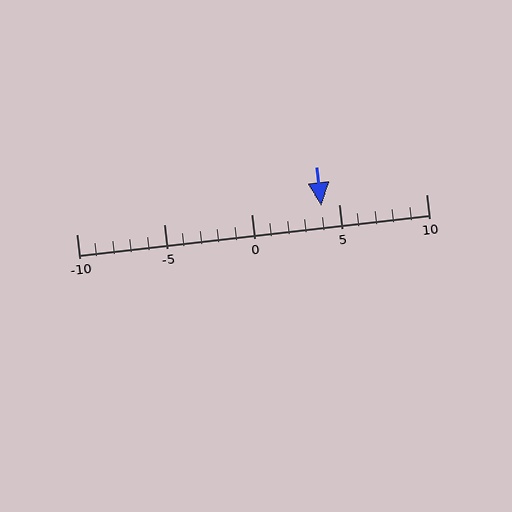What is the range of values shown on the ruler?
The ruler shows values from -10 to 10.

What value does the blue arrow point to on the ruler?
The blue arrow points to approximately 4.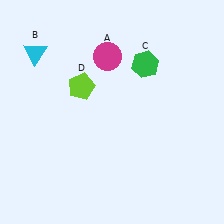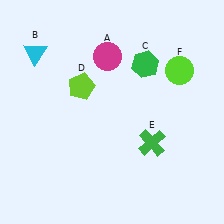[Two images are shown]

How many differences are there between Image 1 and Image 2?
There are 2 differences between the two images.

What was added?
A green cross (E), a lime circle (F) were added in Image 2.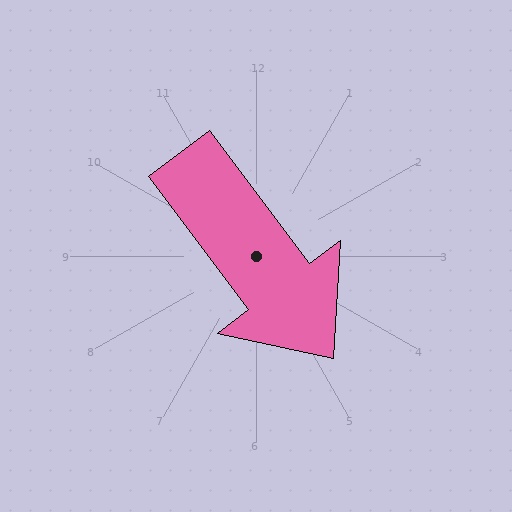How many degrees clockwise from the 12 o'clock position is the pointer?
Approximately 143 degrees.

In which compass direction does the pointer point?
Southeast.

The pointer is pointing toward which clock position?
Roughly 5 o'clock.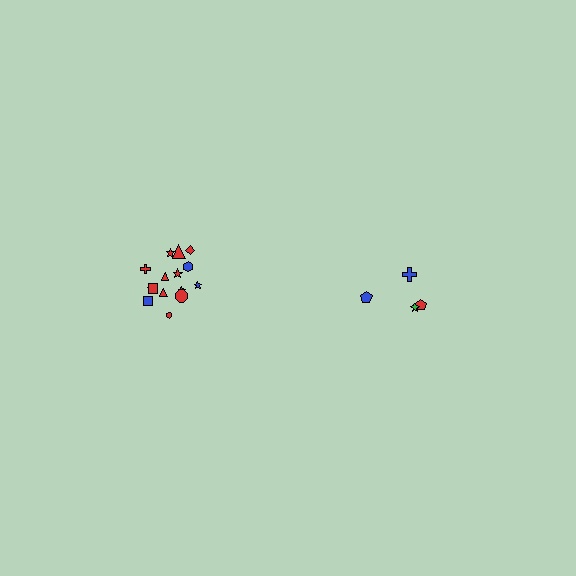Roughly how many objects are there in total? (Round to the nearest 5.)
Roughly 20 objects in total.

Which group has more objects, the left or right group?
The left group.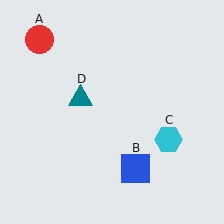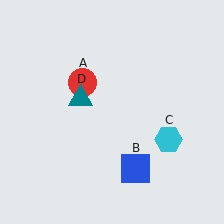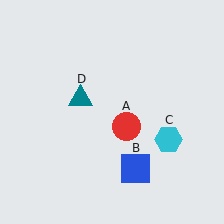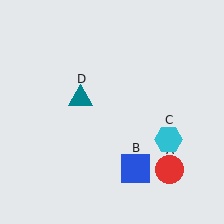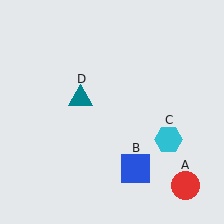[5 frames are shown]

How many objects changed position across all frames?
1 object changed position: red circle (object A).